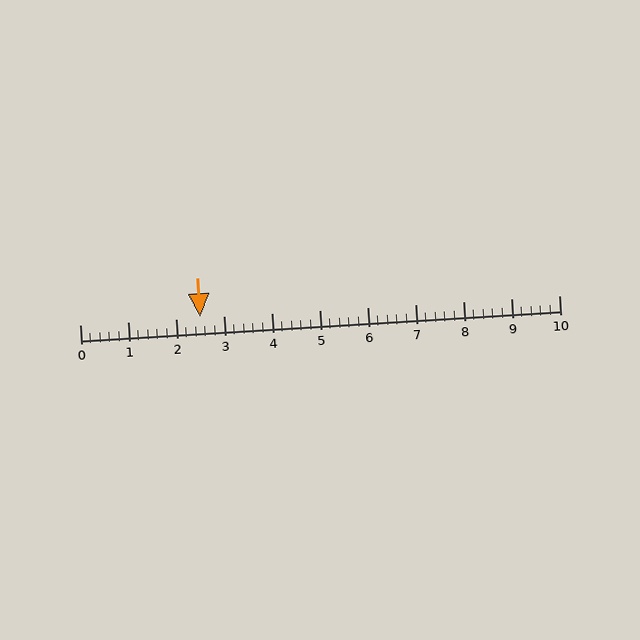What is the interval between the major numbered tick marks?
The major tick marks are spaced 1 units apart.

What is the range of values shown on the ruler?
The ruler shows values from 0 to 10.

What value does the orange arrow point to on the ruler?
The orange arrow points to approximately 2.5.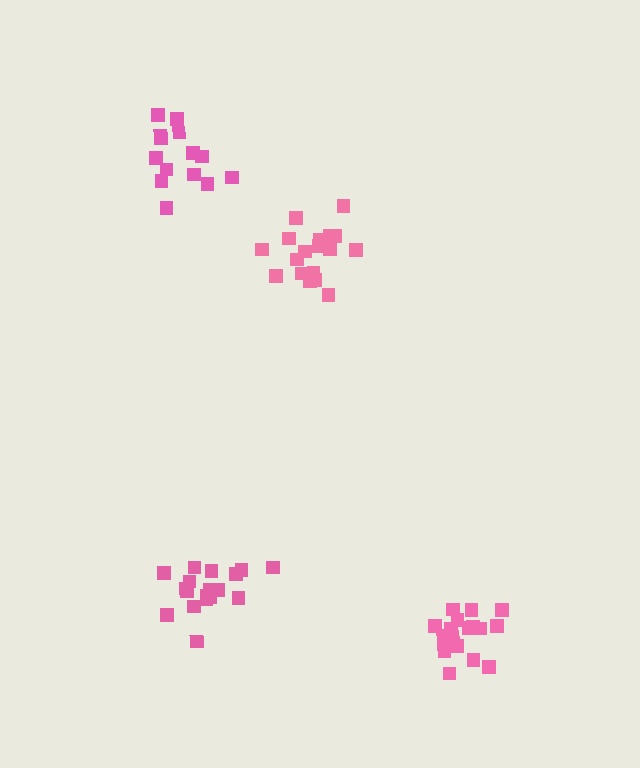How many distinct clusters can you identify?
There are 4 distinct clusters.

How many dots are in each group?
Group 1: 19 dots, Group 2: 18 dots, Group 3: 14 dots, Group 4: 18 dots (69 total).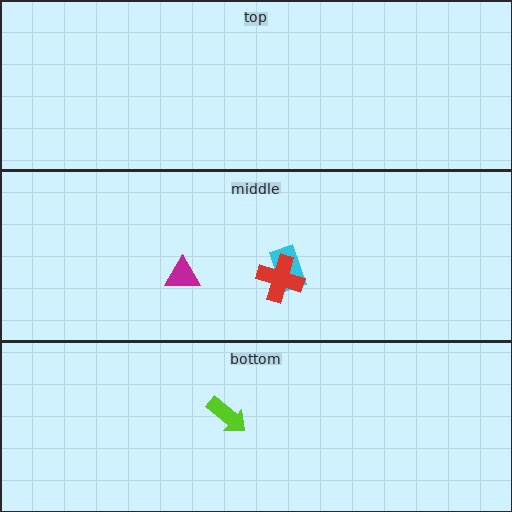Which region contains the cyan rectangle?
The middle region.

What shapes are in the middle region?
The magenta triangle, the cyan rectangle, the red cross.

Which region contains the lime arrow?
The bottom region.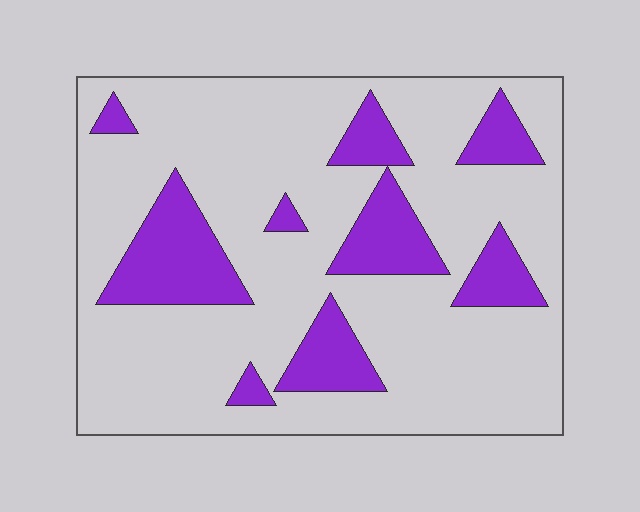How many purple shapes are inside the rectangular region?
9.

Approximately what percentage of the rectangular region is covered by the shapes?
Approximately 20%.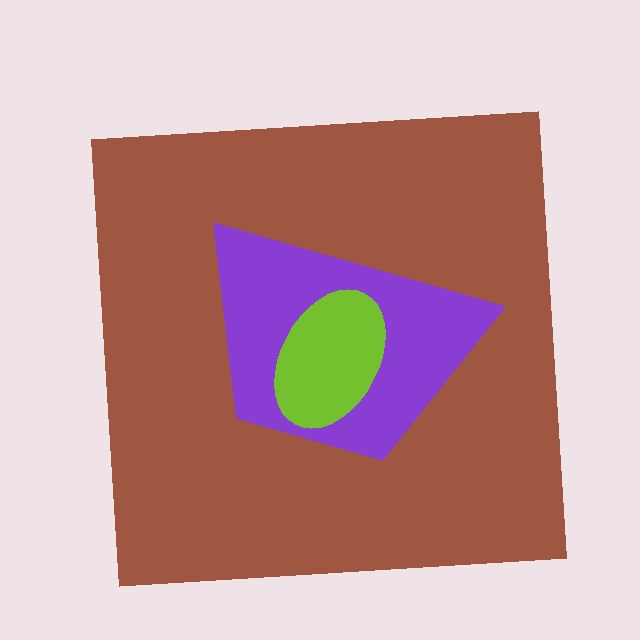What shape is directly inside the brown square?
The purple trapezoid.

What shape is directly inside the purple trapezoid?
The lime ellipse.